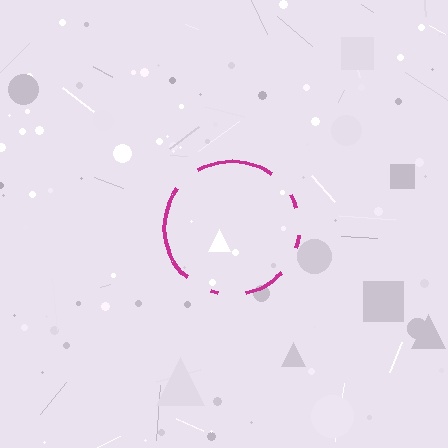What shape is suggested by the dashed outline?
The dashed outline suggests a circle.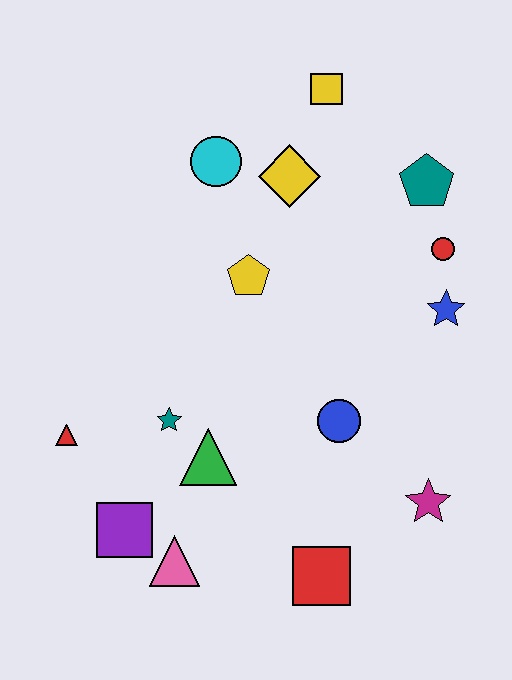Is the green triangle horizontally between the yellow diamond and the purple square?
Yes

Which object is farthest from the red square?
The yellow square is farthest from the red square.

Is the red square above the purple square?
No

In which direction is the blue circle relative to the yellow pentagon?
The blue circle is below the yellow pentagon.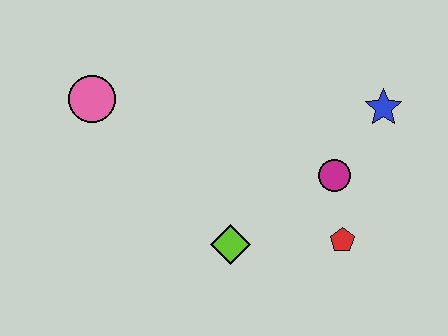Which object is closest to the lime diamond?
The red pentagon is closest to the lime diamond.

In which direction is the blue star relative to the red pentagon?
The blue star is above the red pentagon.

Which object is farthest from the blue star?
The pink circle is farthest from the blue star.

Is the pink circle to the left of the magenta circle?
Yes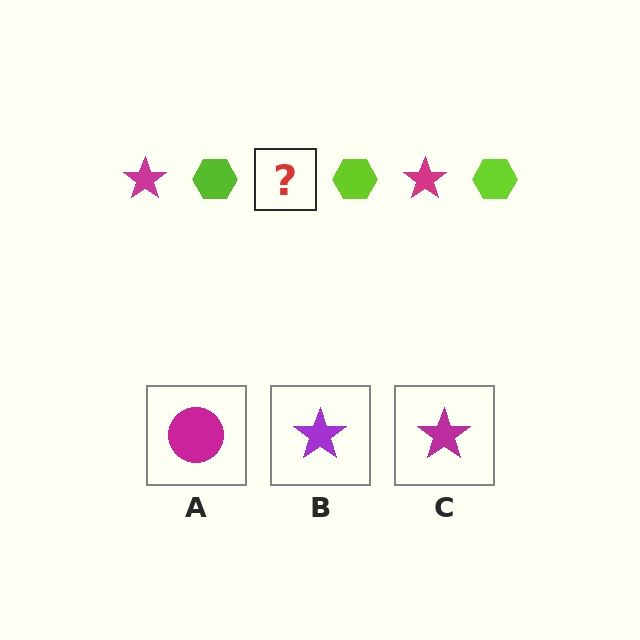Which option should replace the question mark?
Option C.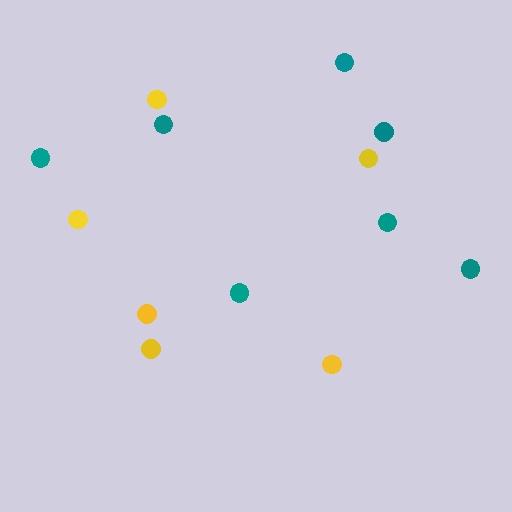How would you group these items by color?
There are 2 groups: one group of yellow circles (6) and one group of teal circles (7).